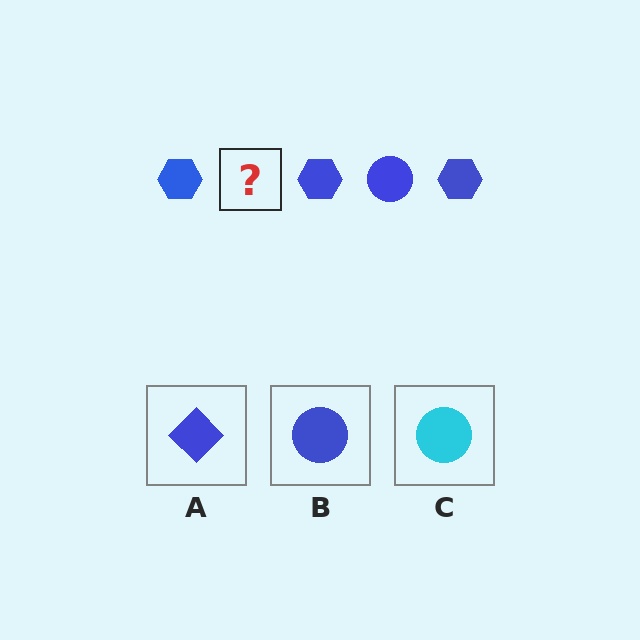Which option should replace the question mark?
Option B.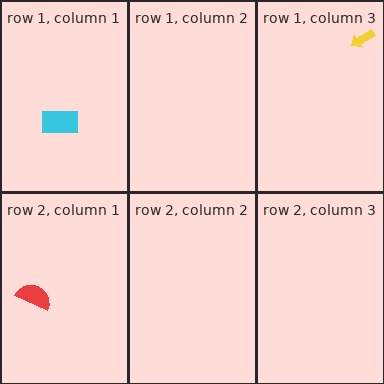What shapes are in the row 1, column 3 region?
The yellow arrow.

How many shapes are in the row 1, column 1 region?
1.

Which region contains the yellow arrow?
The row 1, column 3 region.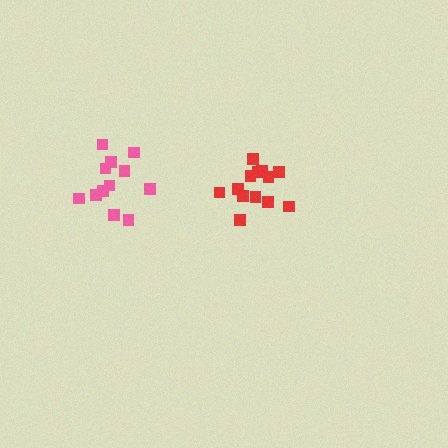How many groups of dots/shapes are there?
There are 2 groups.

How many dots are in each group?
Group 1: 13 dots, Group 2: 12 dots (25 total).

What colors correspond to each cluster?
The clusters are colored: red, pink.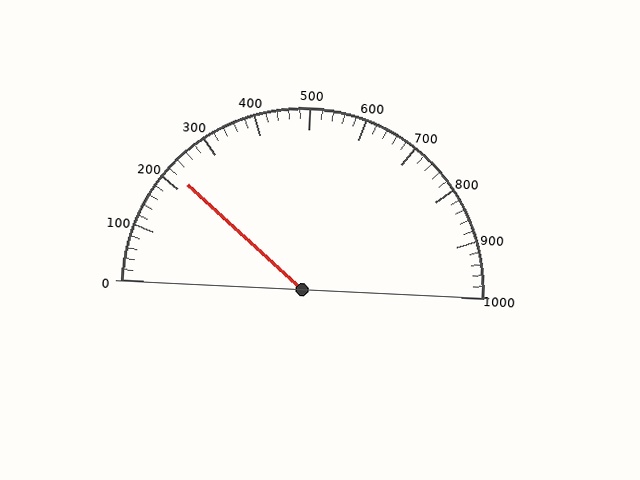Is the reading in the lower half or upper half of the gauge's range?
The reading is in the lower half of the range (0 to 1000).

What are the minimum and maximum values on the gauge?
The gauge ranges from 0 to 1000.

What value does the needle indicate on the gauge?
The needle indicates approximately 220.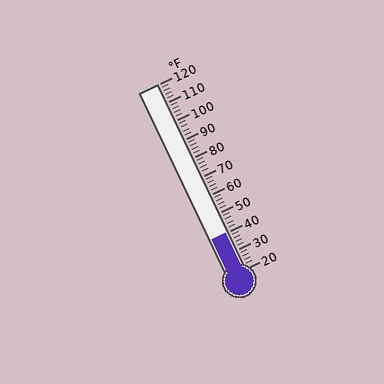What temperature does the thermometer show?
The thermometer shows approximately 40°F.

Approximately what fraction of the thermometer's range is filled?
The thermometer is filled to approximately 20% of its range.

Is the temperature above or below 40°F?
The temperature is at 40°F.